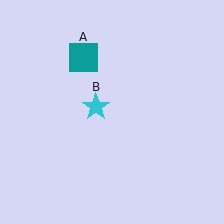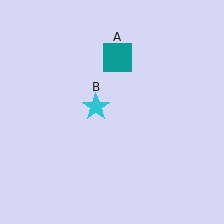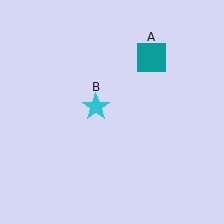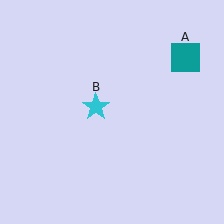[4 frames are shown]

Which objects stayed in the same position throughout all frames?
Cyan star (object B) remained stationary.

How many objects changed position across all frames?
1 object changed position: teal square (object A).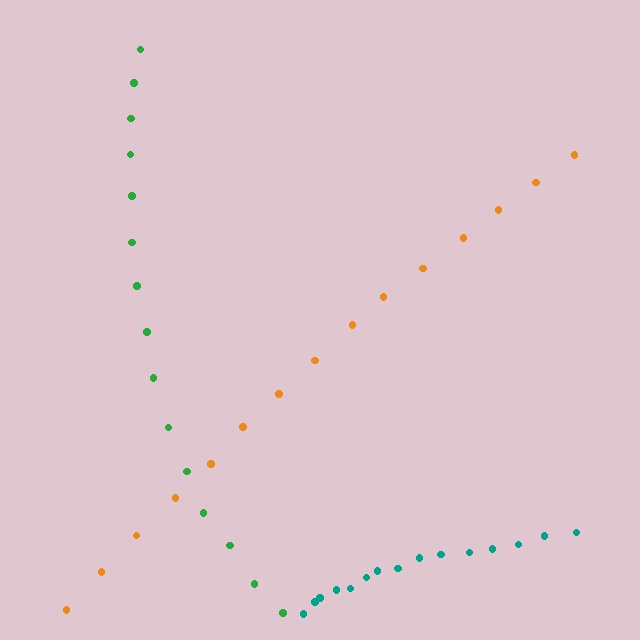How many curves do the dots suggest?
There are 3 distinct paths.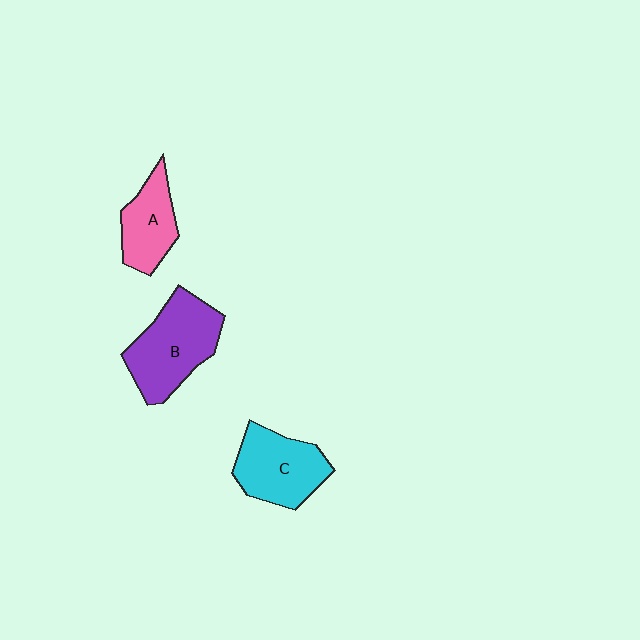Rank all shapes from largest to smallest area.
From largest to smallest: B (purple), C (cyan), A (pink).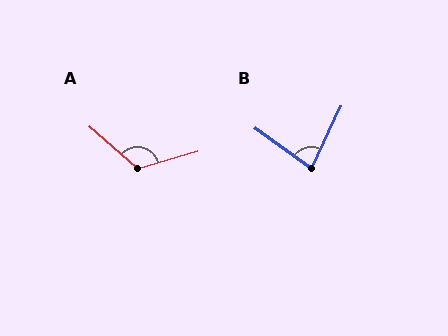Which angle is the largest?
A, at approximately 123 degrees.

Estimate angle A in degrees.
Approximately 123 degrees.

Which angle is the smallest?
B, at approximately 80 degrees.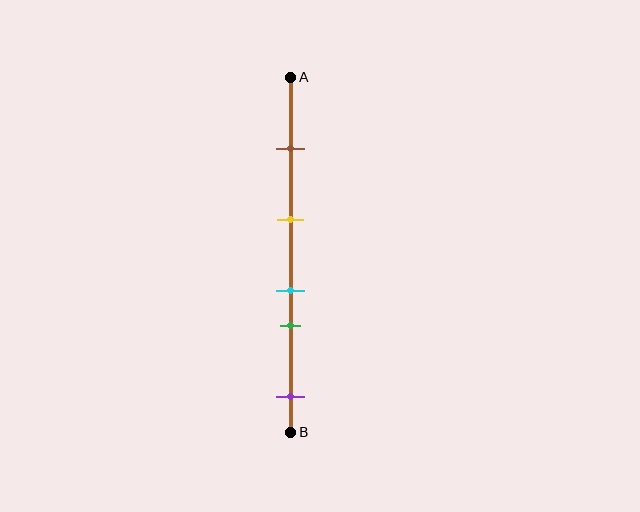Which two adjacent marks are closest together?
The cyan and green marks are the closest adjacent pair.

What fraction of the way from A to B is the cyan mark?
The cyan mark is approximately 60% (0.6) of the way from A to B.